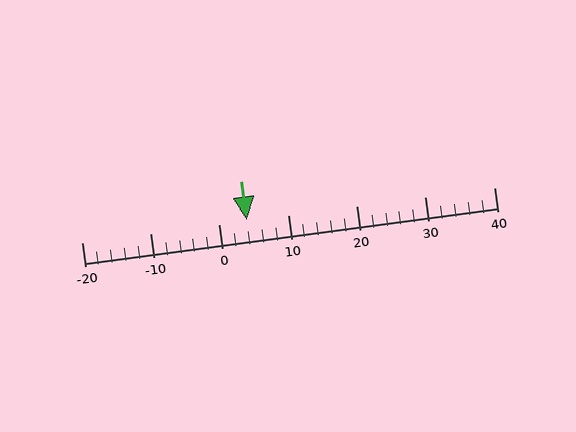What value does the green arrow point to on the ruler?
The green arrow points to approximately 4.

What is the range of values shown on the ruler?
The ruler shows values from -20 to 40.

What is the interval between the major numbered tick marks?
The major tick marks are spaced 10 units apart.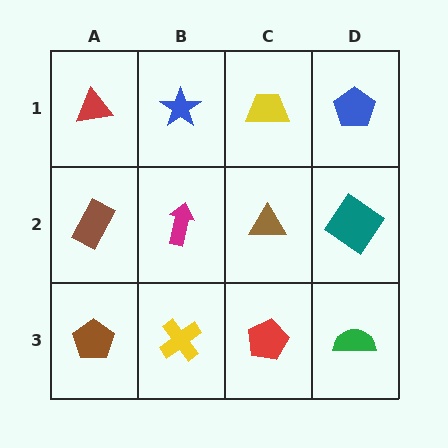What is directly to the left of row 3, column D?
A red pentagon.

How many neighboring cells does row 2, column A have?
3.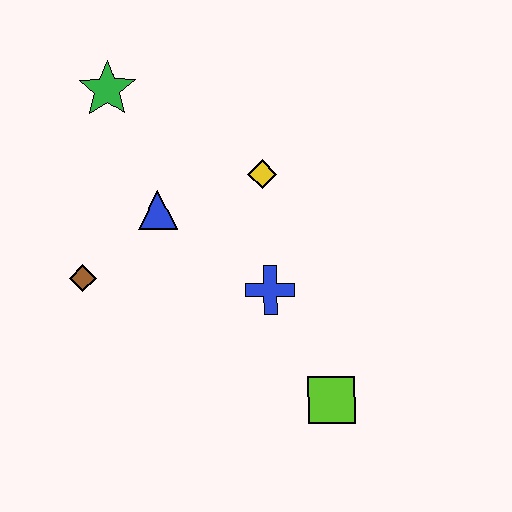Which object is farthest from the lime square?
The green star is farthest from the lime square.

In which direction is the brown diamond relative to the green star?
The brown diamond is below the green star.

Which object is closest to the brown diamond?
The blue triangle is closest to the brown diamond.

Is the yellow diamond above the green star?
No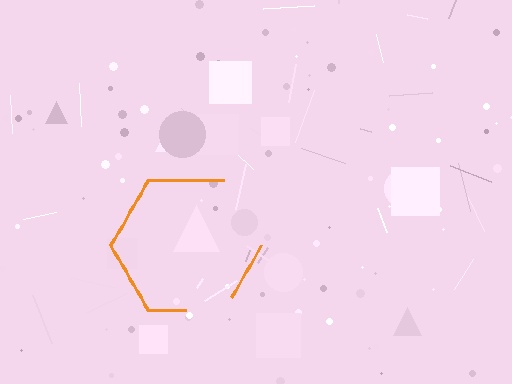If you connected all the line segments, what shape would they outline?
They would outline a hexagon.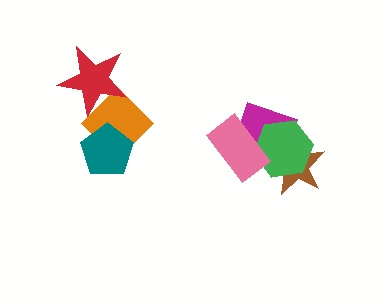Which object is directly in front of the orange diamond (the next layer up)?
The teal pentagon is directly in front of the orange diamond.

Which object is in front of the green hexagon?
The pink rectangle is in front of the green hexagon.